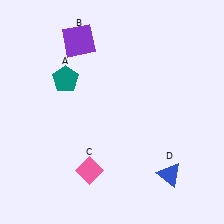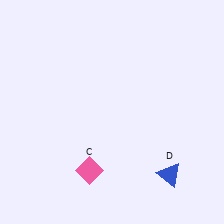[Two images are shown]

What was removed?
The teal pentagon (A), the purple square (B) were removed in Image 2.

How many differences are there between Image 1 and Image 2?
There are 2 differences between the two images.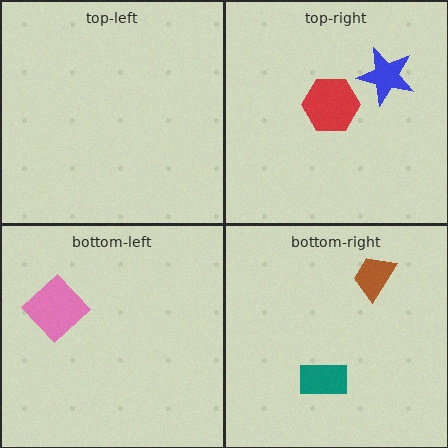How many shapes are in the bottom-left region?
1.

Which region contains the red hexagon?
The top-right region.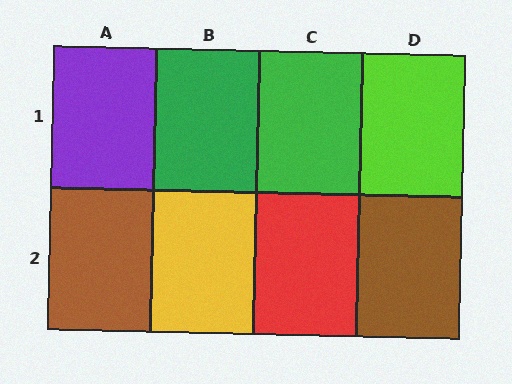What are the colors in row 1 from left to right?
Purple, green, green, lime.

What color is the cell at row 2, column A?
Brown.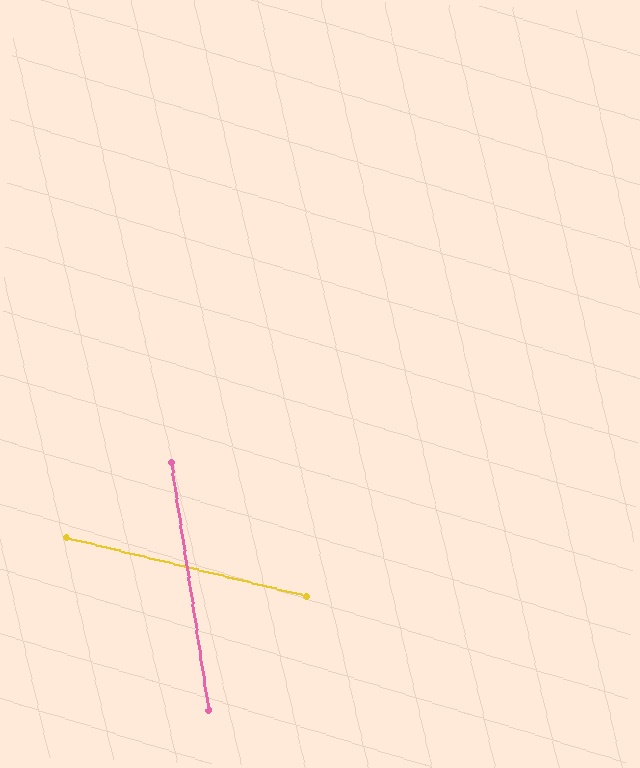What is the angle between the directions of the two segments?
Approximately 68 degrees.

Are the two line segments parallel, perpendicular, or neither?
Neither parallel nor perpendicular — they differ by about 68°.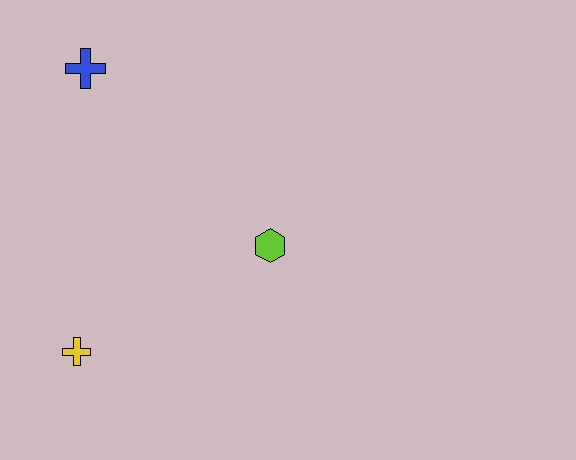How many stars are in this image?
There are no stars.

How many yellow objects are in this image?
There is 1 yellow object.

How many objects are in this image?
There are 3 objects.